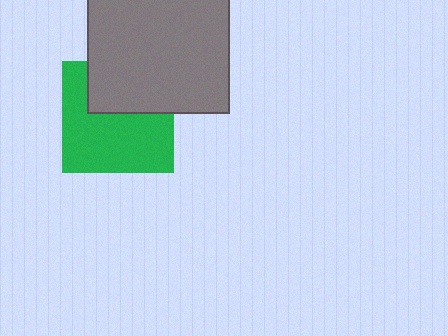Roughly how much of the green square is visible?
About half of it is visible (roughly 64%).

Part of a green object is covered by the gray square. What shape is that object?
It is a square.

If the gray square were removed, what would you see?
You would see the complete green square.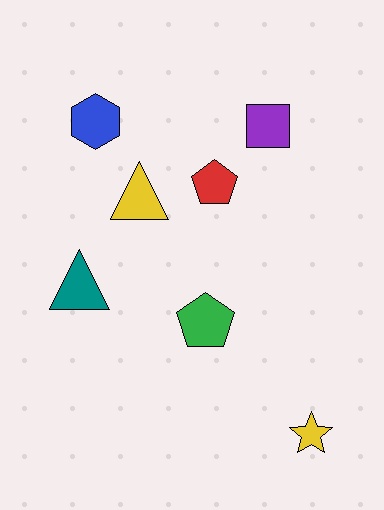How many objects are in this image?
There are 7 objects.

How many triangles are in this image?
There are 2 triangles.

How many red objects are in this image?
There is 1 red object.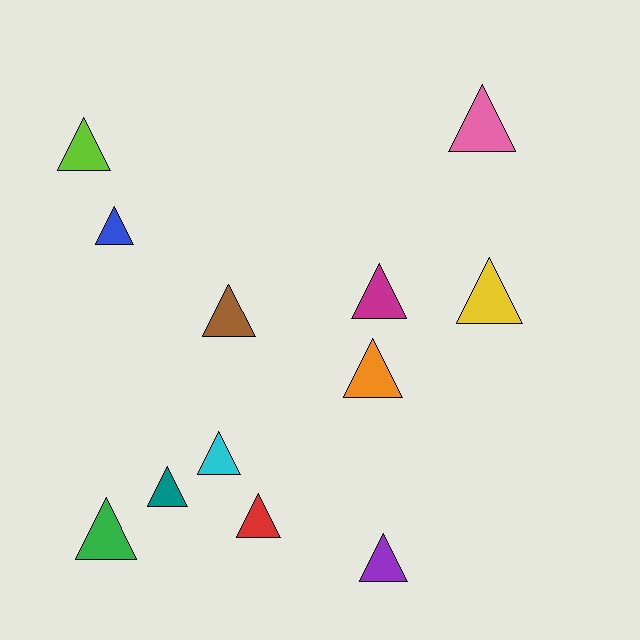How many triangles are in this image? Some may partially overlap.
There are 12 triangles.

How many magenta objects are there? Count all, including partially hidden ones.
There is 1 magenta object.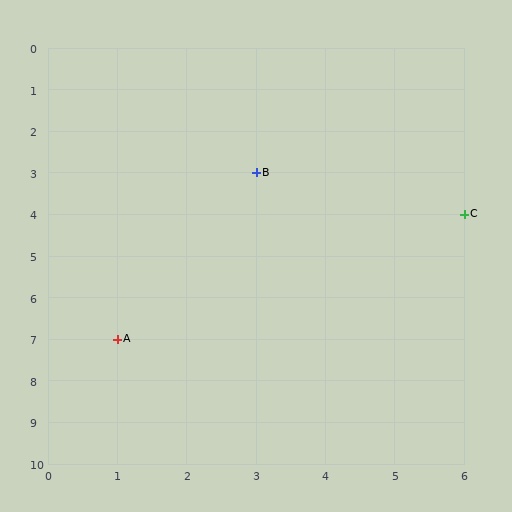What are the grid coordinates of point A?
Point A is at grid coordinates (1, 7).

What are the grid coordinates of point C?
Point C is at grid coordinates (6, 4).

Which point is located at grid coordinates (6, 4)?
Point C is at (6, 4).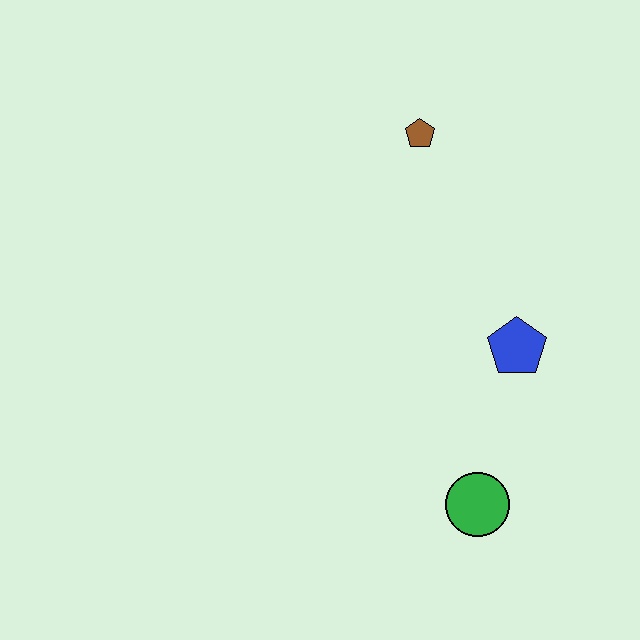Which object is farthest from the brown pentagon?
The green circle is farthest from the brown pentagon.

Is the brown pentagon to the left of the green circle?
Yes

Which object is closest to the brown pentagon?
The blue pentagon is closest to the brown pentagon.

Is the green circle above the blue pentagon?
No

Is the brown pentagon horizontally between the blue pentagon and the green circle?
No